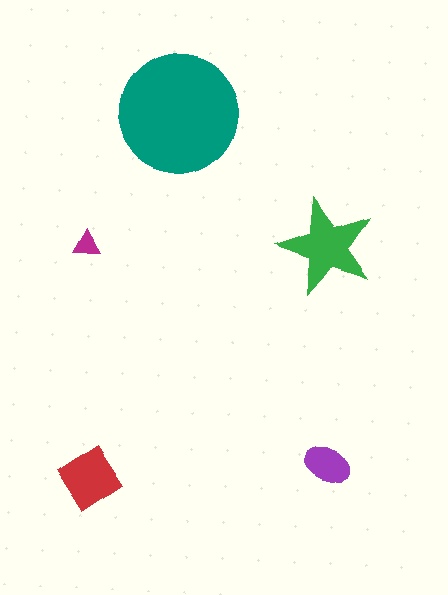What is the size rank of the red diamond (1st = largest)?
3rd.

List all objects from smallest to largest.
The magenta triangle, the purple ellipse, the red diamond, the green star, the teal circle.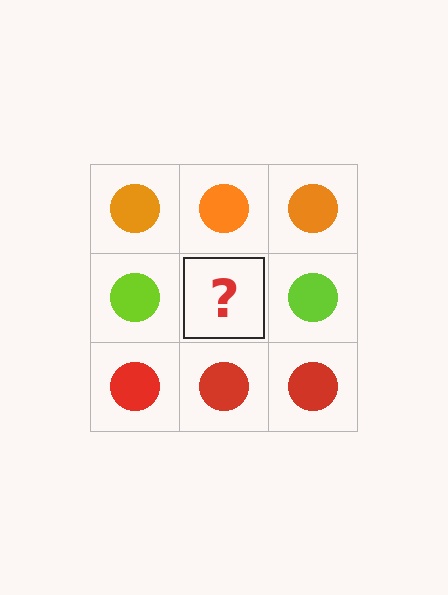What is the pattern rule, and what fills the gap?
The rule is that each row has a consistent color. The gap should be filled with a lime circle.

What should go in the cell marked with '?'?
The missing cell should contain a lime circle.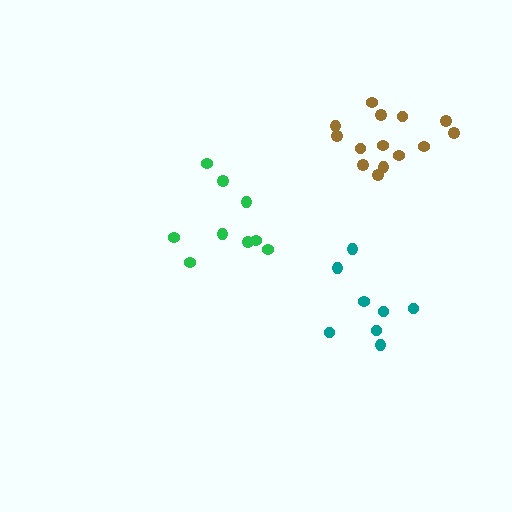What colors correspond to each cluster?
The clusters are colored: green, brown, teal.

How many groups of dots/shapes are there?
There are 3 groups.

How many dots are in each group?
Group 1: 9 dots, Group 2: 14 dots, Group 3: 8 dots (31 total).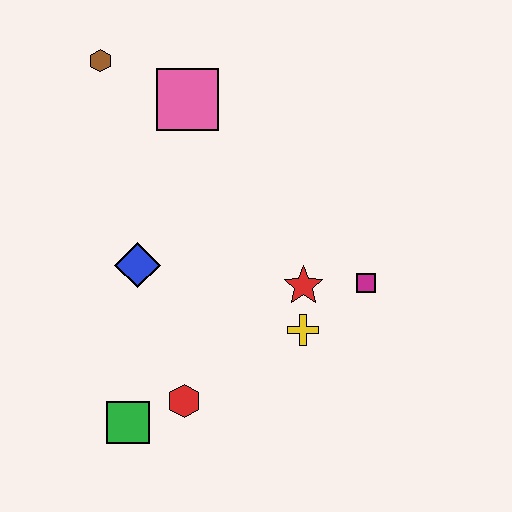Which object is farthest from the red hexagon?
The brown hexagon is farthest from the red hexagon.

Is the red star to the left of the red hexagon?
No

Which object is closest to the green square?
The red hexagon is closest to the green square.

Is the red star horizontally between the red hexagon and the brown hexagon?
No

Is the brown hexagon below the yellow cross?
No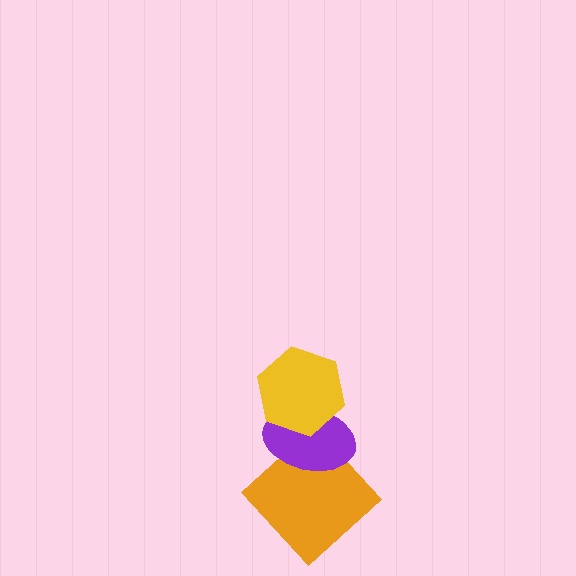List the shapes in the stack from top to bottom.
From top to bottom: the yellow hexagon, the purple ellipse, the orange diamond.